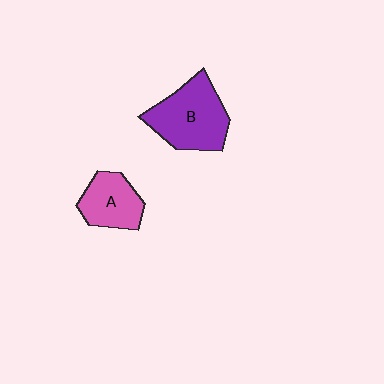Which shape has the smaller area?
Shape A (pink).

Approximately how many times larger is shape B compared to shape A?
Approximately 1.5 times.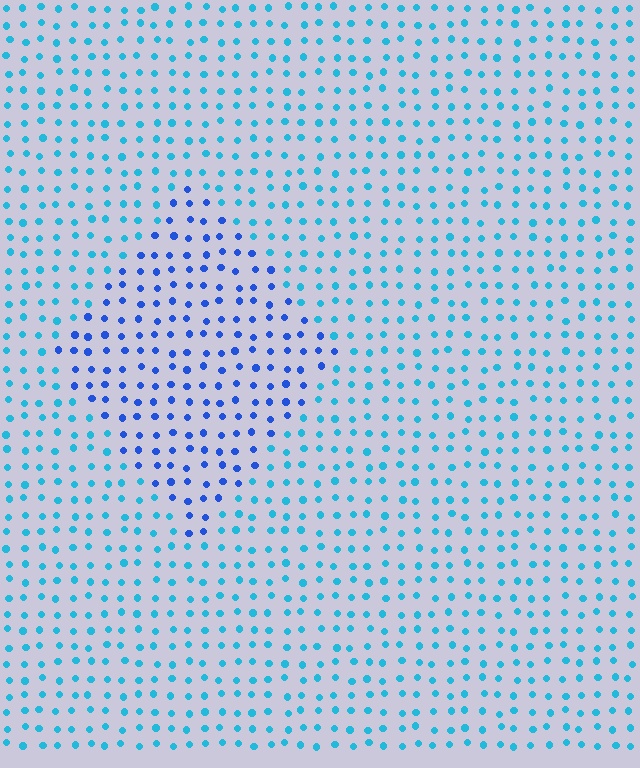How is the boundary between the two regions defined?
The boundary is defined purely by a slight shift in hue (about 34 degrees). Spacing, size, and orientation are identical on both sides.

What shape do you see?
I see a diamond.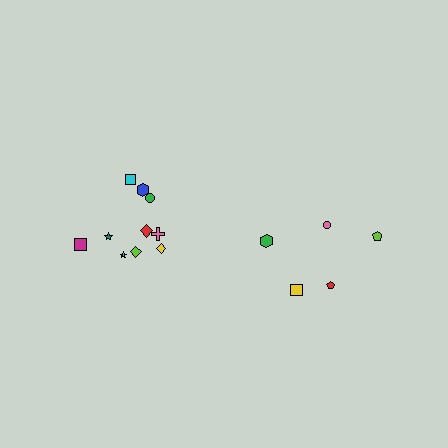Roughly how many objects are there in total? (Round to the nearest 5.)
Roughly 15 objects in total.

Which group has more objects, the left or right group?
The left group.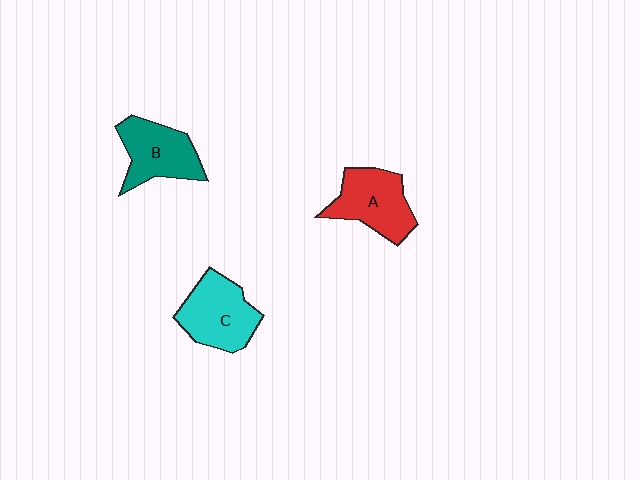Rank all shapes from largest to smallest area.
From largest to smallest: C (cyan), A (red), B (teal).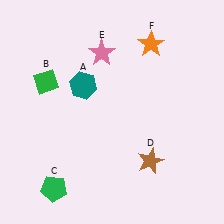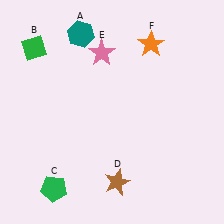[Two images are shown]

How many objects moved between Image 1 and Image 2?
3 objects moved between the two images.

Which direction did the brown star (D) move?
The brown star (D) moved left.